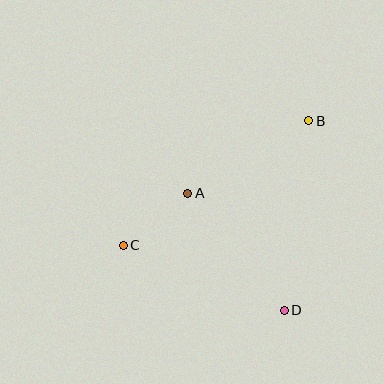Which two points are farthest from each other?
Points B and C are farthest from each other.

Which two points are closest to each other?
Points A and C are closest to each other.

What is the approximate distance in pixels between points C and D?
The distance between C and D is approximately 174 pixels.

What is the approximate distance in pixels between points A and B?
The distance between A and B is approximately 141 pixels.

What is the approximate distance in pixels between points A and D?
The distance between A and D is approximately 152 pixels.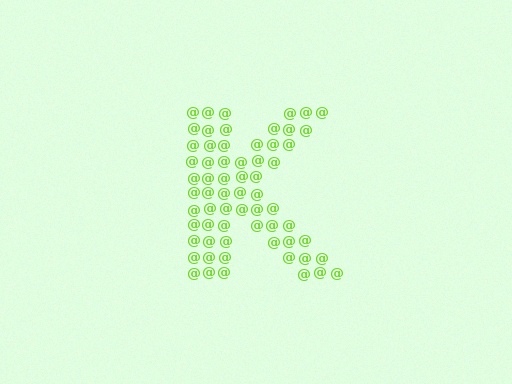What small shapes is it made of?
It is made of small at signs.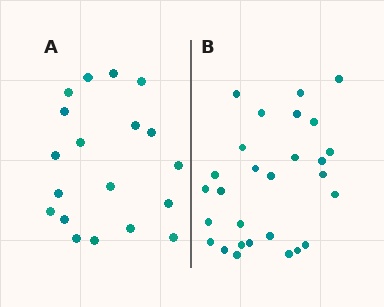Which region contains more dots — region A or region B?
Region B (the right region) has more dots.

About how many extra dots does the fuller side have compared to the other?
Region B has roughly 8 or so more dots than region A.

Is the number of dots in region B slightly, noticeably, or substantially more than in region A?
Region B has substantially more. The ratio is roughly 1.5 to 1.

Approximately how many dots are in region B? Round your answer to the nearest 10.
About 30 dots. (The exact count is 28, which rounds to 30.)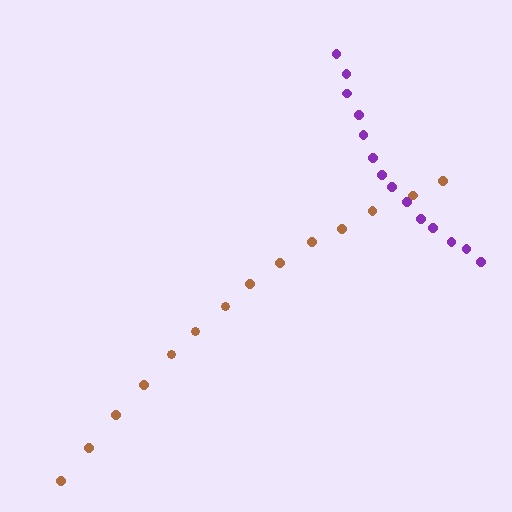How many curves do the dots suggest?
There are 2 distinct paths.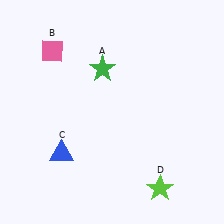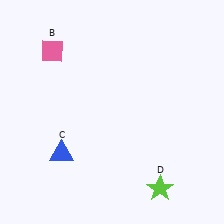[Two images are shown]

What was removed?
The green star (A) was removed in Image 2.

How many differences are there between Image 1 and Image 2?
There is 1 difference between the two images.